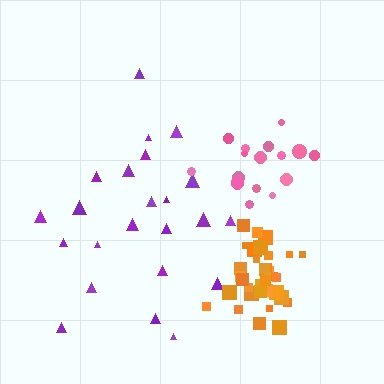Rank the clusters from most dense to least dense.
orange, pink, purple.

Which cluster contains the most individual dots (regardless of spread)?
Orange (34).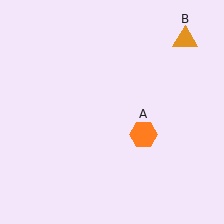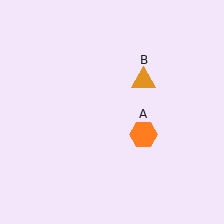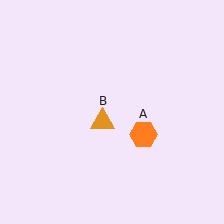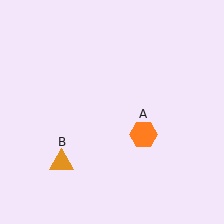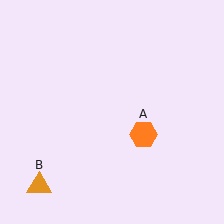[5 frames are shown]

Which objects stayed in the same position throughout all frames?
Orange hexagon (object A) remained stationary.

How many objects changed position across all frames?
1 object changed position: orange triangle (object B).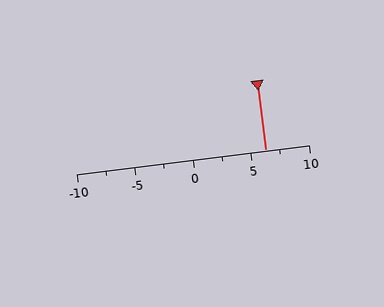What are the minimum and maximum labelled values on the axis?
The axis runs from -10 to 10.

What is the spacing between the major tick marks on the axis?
The major ticks are spaced 5 apart.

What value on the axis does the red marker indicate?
The marker indicates approximately 6.2.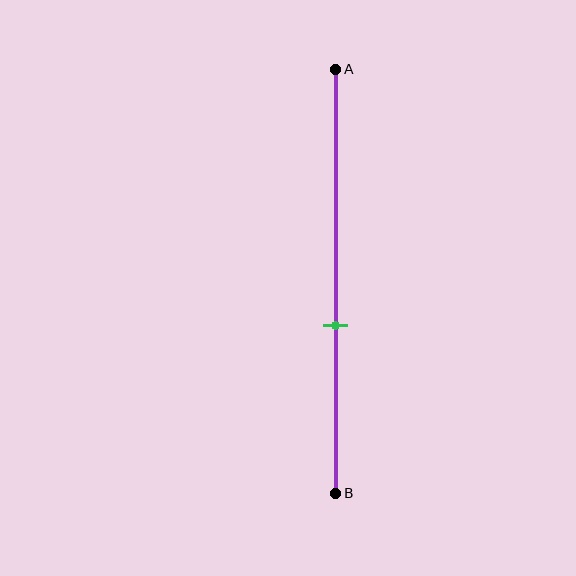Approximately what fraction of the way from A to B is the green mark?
The green mark is approximately 60% of the way from A to B.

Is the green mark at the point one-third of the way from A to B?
No, the mark is at about 60% from A, not at the 33% one-third point.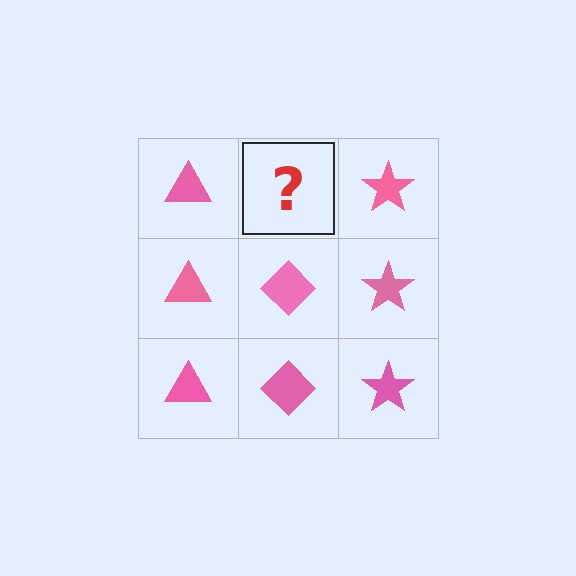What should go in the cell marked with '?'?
The missing cell should contain a pink diamond.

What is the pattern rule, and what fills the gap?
The rule is that each column has a consistent shape. The gap should be filled with a pink diamond.